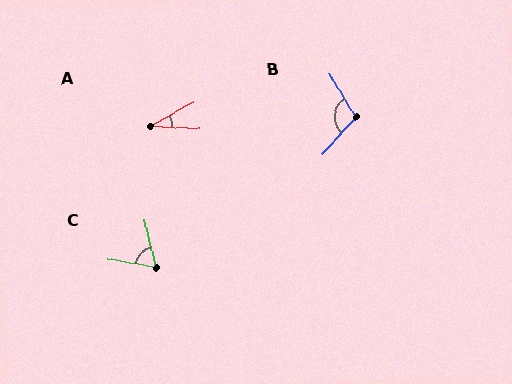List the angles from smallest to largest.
A (32°), C (66°), B (107°).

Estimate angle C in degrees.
Approximately 66 degrees.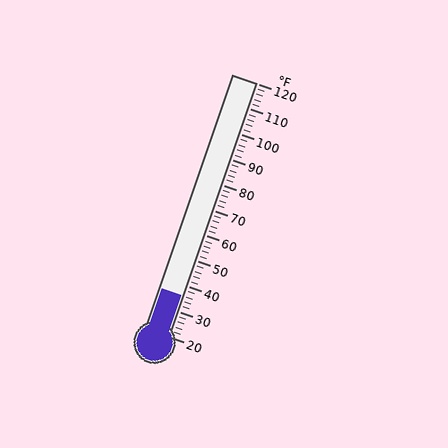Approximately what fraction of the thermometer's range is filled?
The thermometer is filled to approximately 15% of its range.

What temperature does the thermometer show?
The thermometer shows approximately 36°F.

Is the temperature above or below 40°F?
The temperature is below 40°F.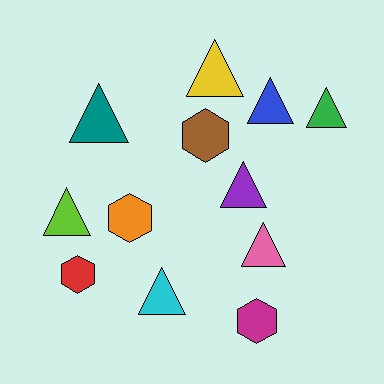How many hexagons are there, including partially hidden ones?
There are 4 hexagons.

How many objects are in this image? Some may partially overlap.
There are 12 objects.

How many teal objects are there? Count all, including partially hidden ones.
There is 1 teal object.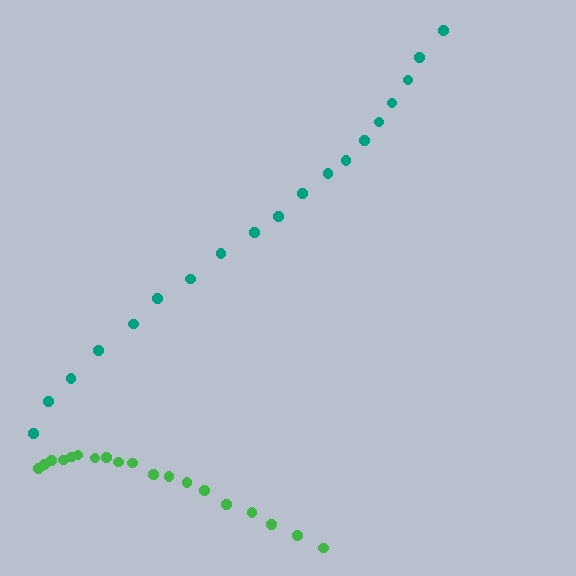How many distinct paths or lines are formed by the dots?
There are 2 distinct paths.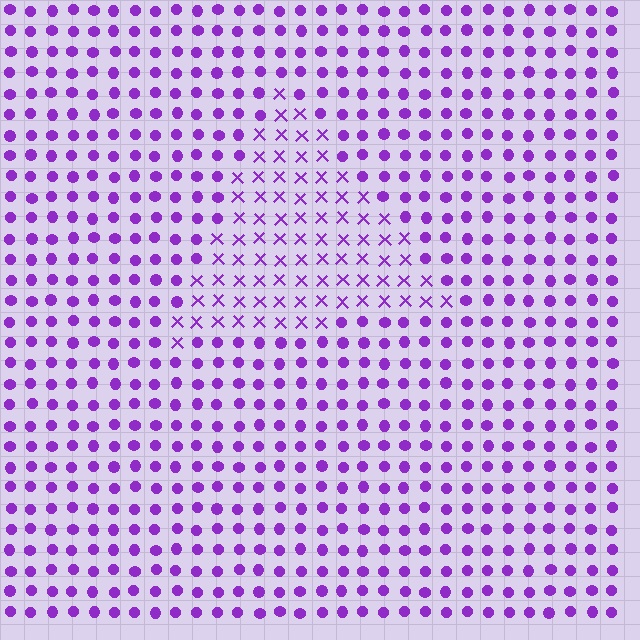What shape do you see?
I see a triangle.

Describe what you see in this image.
The image is filled with small purple elements arranged in a uniform grid. A triangle-shaped region contains X marks, while the surrounding area contains circles. The boundary is defined purely by the change in element shape.